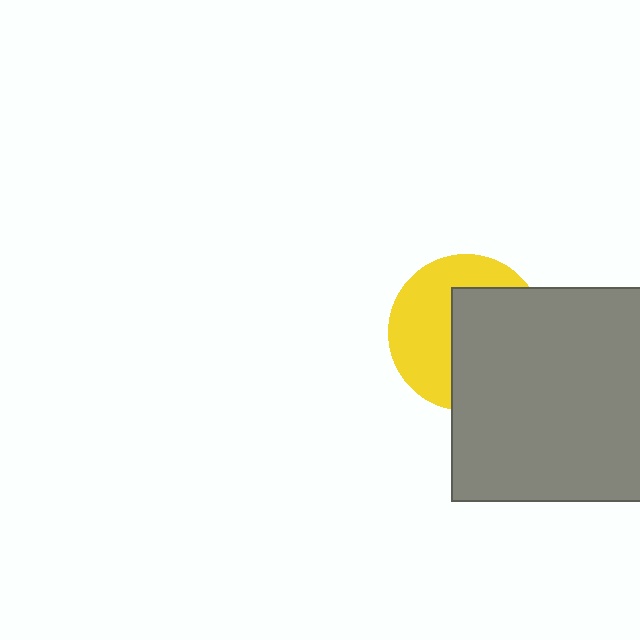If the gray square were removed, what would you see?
You would see the complete yellow circle.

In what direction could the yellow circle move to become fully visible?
The yellow circle could move left. That would shift it out from behind the gray square entirely.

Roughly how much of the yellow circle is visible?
About half of it is visible (roughly 49%).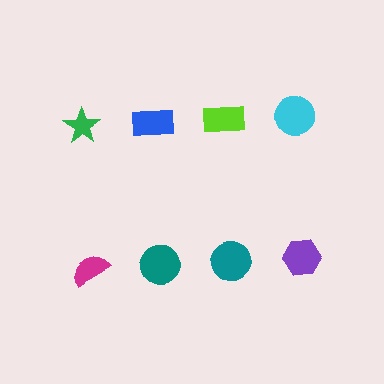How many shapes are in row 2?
4 shapes.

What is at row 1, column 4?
A cyan circle.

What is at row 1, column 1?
A green star.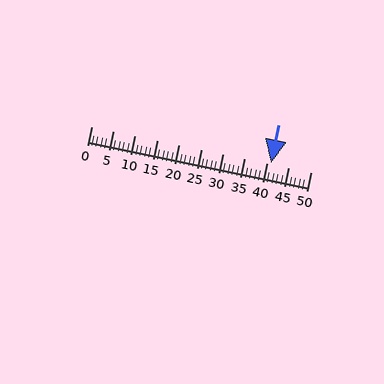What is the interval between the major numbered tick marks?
The major tick marks are spaced 5 units apart.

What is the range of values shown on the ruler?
The ruler shows values from 0 to 50.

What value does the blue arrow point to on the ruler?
The blue arrow points to approximately 41.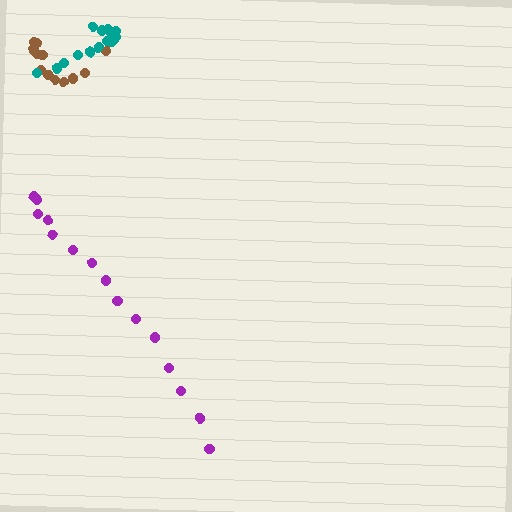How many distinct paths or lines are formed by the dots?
There are 3 distinct paths.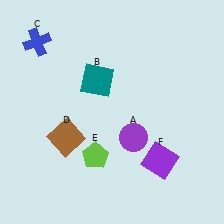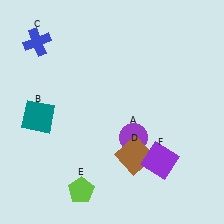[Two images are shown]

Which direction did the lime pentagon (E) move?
The lime pentagon (E) moved down.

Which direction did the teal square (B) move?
The teal square (B) moved left.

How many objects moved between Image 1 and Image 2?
3 objects moved between the two images.